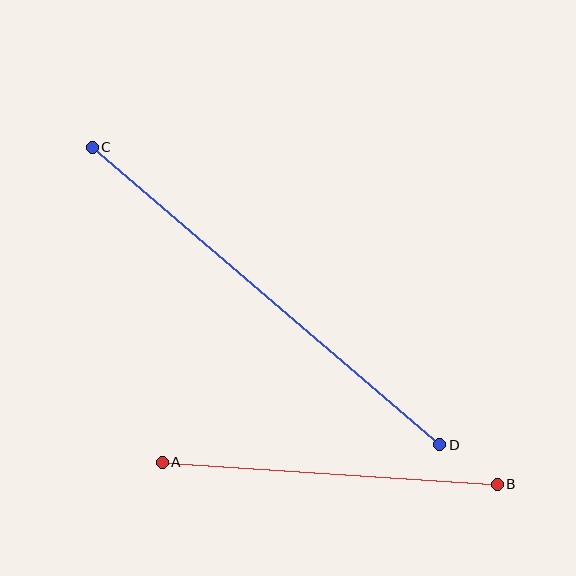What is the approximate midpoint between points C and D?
The midpoint is at approximately (266, 296) pixels.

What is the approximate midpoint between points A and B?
The midpoint is at approximately (330, 473) pixels.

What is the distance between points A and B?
The distance is approximately 335 pixels.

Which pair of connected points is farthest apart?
Points C and D are farthest apart.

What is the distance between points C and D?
The distance is approximately 458 pixels.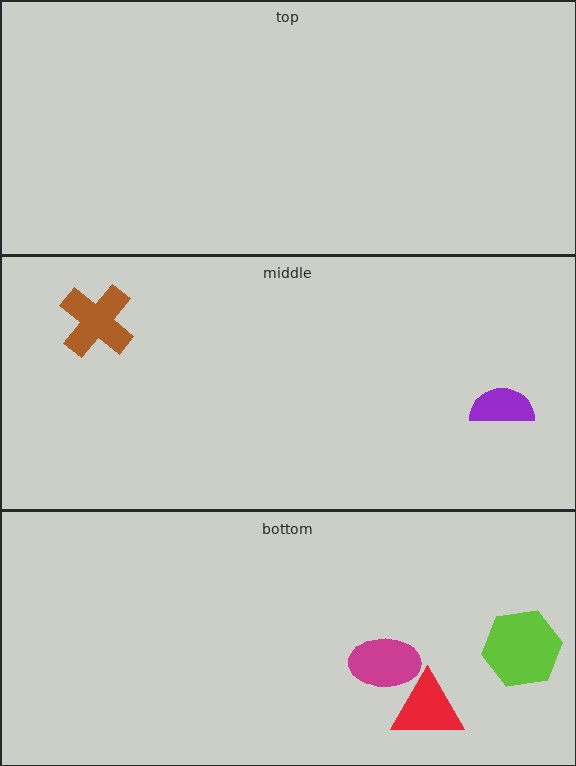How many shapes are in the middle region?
2.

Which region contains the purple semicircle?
The middle region.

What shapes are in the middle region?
The purple semicircle, the brown cross.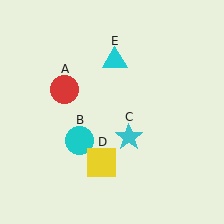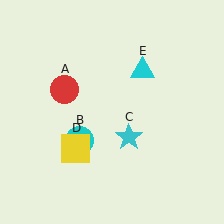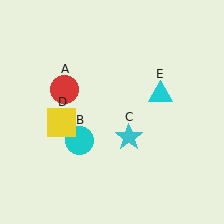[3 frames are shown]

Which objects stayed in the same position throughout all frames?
Red circle (object A) and cyan circle (object B) and cyan star (object C) remained stationary.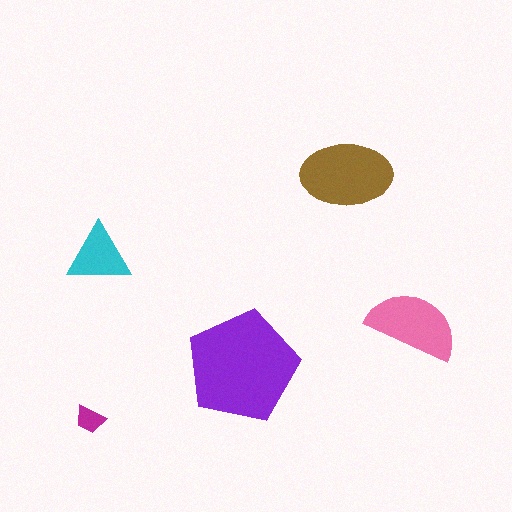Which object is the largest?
The purple pentagon.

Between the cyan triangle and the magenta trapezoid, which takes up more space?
The cyan triangle.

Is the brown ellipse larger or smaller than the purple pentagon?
Smaller.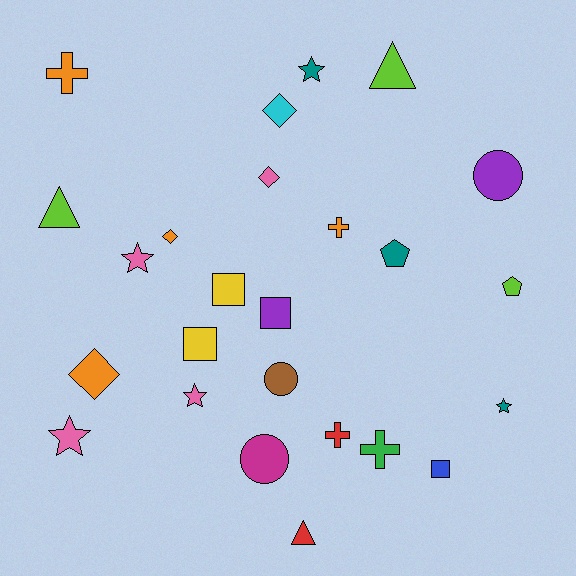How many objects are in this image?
There are 25 objects.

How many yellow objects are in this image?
There are 2 yellow objects.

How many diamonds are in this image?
There are 4 diamonds.